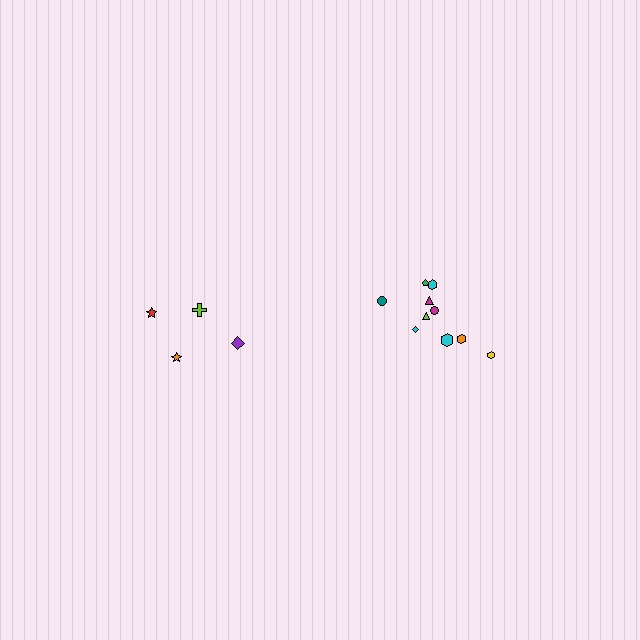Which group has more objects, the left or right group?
The right group.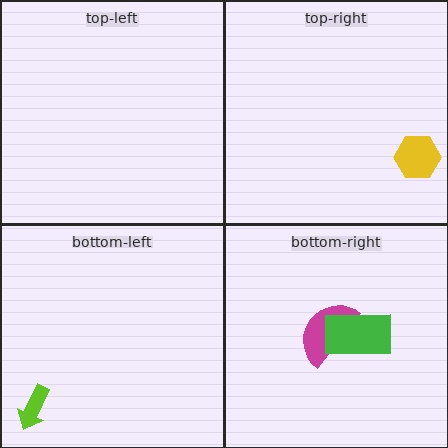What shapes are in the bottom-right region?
The magenta semicircle, the green rectangle.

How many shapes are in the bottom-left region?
1.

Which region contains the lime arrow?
The bottom-left region.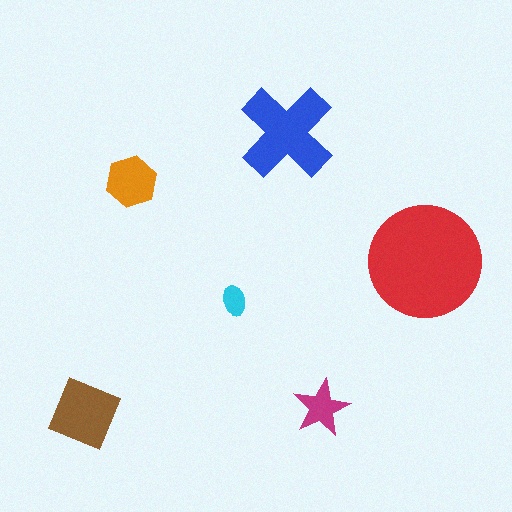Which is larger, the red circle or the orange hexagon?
The red circle.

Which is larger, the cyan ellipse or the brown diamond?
The brown diamond.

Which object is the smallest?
The cyan ellipse.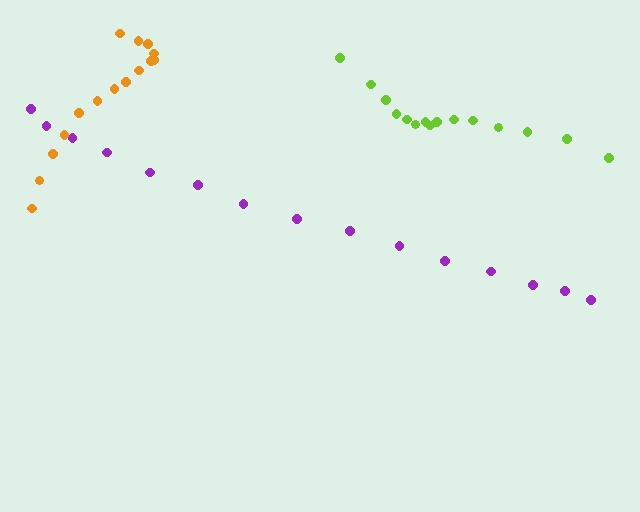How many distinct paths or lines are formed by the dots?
There are 3 distinct paths.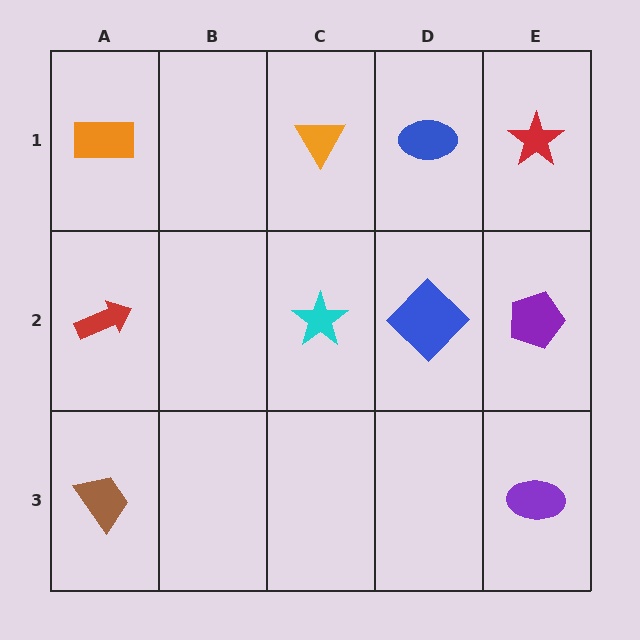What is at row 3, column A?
A brown trapezoid.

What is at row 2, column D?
A blue diamond.